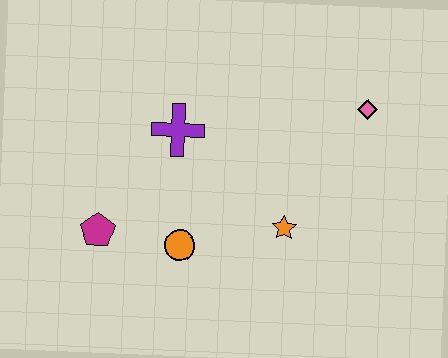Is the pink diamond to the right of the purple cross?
Yes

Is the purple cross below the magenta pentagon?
No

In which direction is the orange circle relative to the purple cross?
The orange circle is below the purple cross.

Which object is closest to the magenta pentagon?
The orange circle is closest to the magenta pentagon.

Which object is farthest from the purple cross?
The pink diamond is farthest from the purple cross.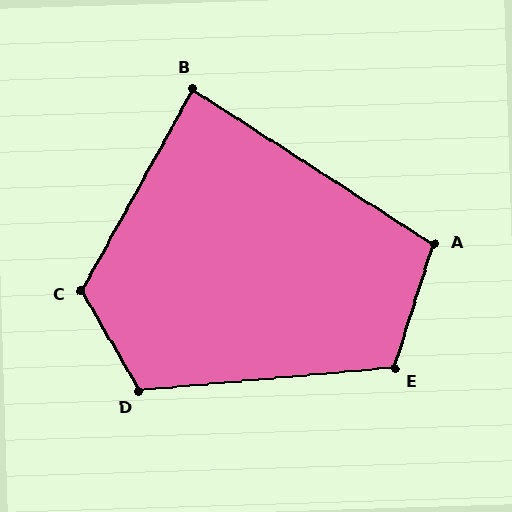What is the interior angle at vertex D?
Approximately 115 degrees (obtuse).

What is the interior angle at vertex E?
Approximately 113 degrees (obtuse).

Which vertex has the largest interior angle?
C, at approximately 121 degrees.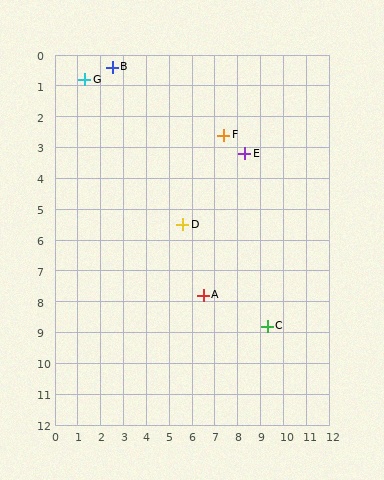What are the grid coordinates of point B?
Point B is at approximately (2.5, 0.4).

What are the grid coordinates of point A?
Point A is at approximately (6.5, 7.8).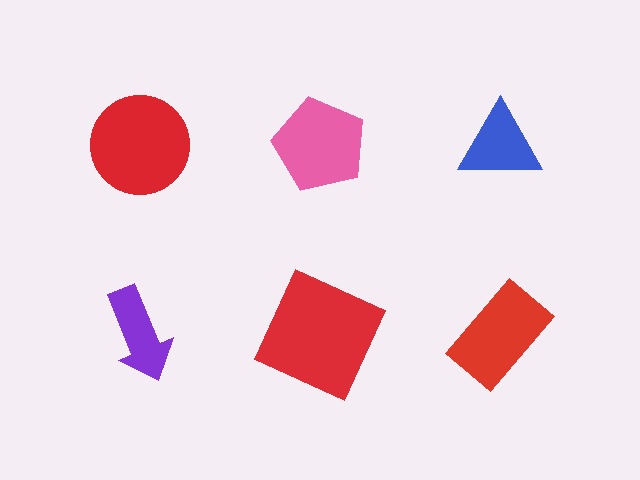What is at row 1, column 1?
A red circle.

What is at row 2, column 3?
A red rectangle.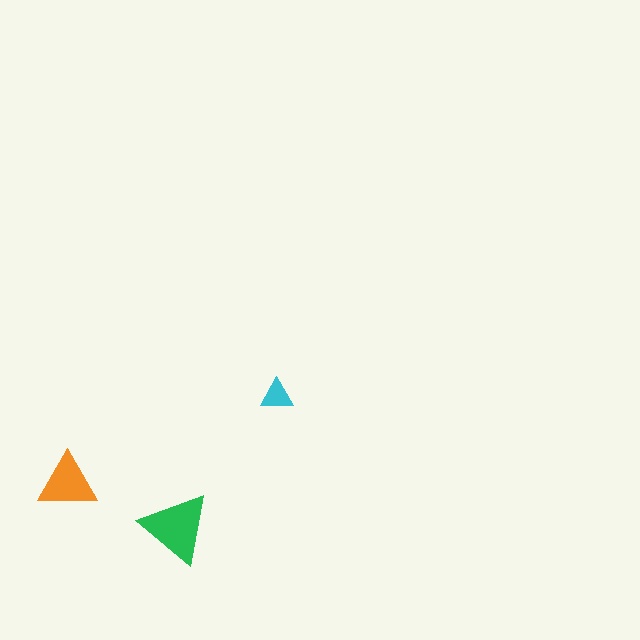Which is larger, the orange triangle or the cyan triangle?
The orange one.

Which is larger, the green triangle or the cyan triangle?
The green one.